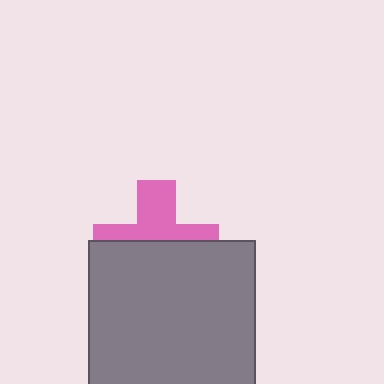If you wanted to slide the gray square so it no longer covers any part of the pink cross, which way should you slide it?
Slide it down — that is the most direct way to separate the two shapes.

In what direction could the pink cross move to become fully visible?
The pink cross could move up. That would shift it out from behind the gray square entirely.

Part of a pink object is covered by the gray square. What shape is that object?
It is a cross.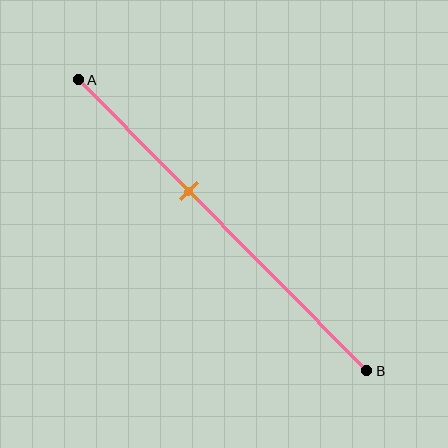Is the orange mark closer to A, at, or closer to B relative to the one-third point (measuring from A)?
The orange mark is closer to point B than the one-third point of segment AB.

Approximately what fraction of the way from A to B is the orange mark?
The orange mark is approximately 40% of the way from A to B.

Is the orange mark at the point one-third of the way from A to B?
No, the mark is at about 40% from A, not at the 33% one-third point.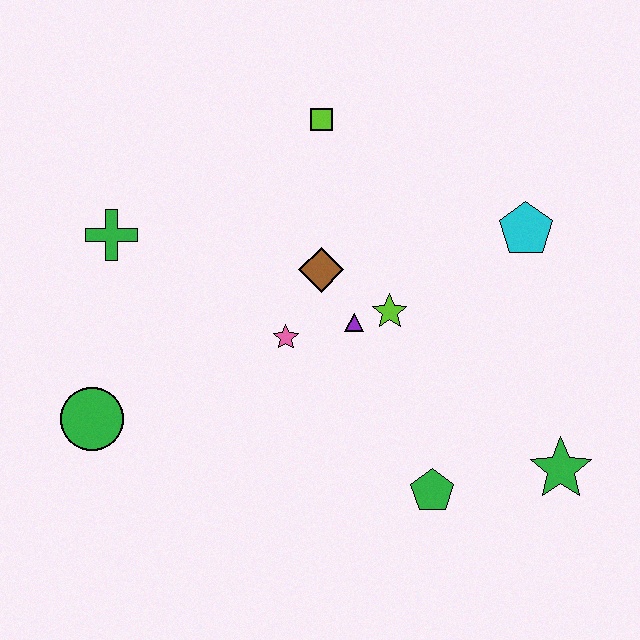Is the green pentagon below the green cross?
Yes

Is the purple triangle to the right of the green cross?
Yes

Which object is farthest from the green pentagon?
The green cross is farthest from the green pentagon.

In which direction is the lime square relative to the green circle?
The lime square is above the green circle.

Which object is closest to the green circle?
The green cross is closest to the green circle.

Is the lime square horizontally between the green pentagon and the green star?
No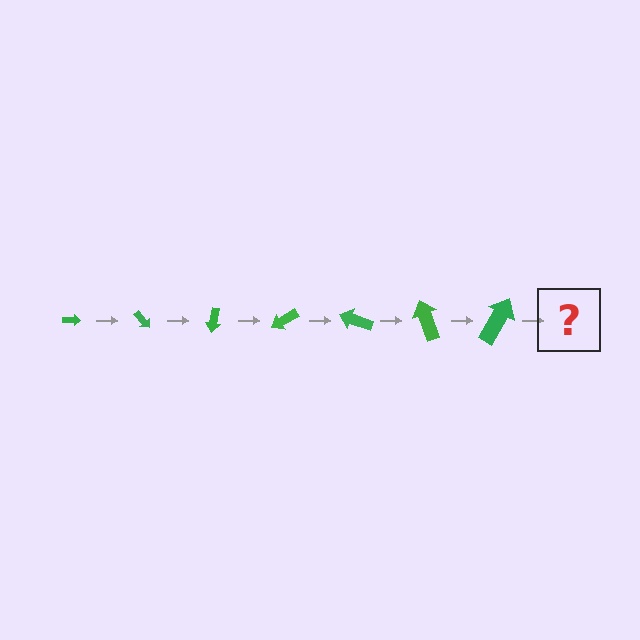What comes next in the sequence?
The next element should be an arrow, larger than the previous one and rotated 350 degrees from the start.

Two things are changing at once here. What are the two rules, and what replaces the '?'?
The two rules are that the arrow grows larger each step and it rotates 50 degrees each step. The '?' should be an arrow, larger than the previous one and rotated 350 degrees from the start.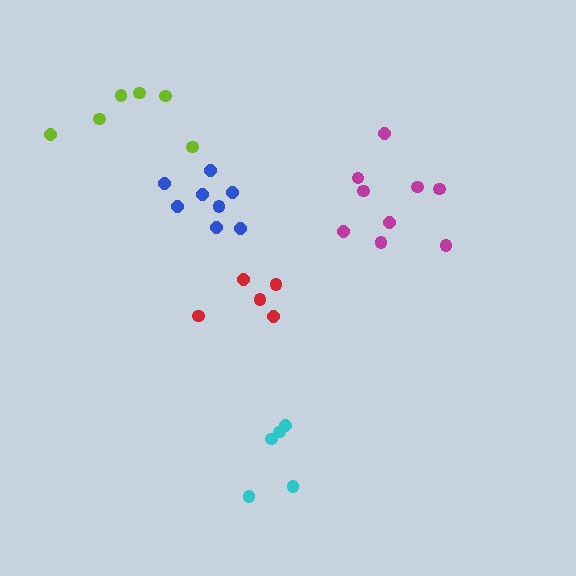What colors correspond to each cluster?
The clusters are colored: cyan, blue, red, magenta, lime.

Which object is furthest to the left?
The lime cluster is leftmost.